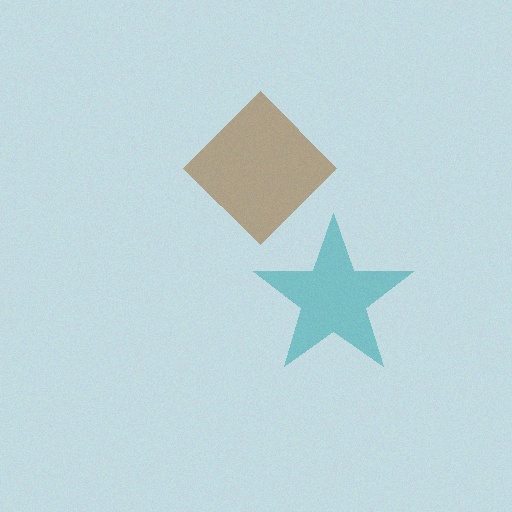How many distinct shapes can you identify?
There are 2 distinct shapes: a teal star, a brown diamond.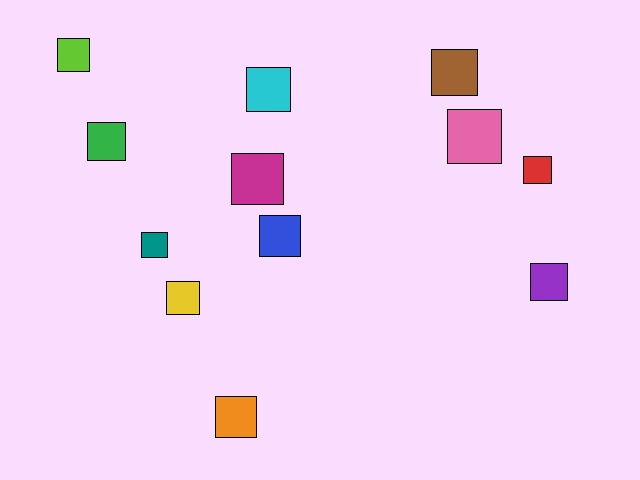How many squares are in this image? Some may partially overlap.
There are 12 squares.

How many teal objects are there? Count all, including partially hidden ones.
There is 1 teal object.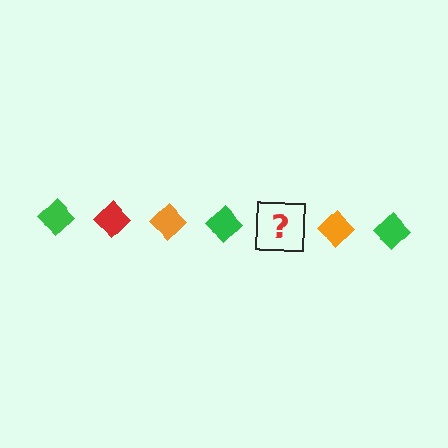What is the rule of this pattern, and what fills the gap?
The rule is that the pattern cycles through green, red, orange diamonds. The gap should be filled with a red diamond.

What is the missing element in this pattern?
The missing element is a red diamond.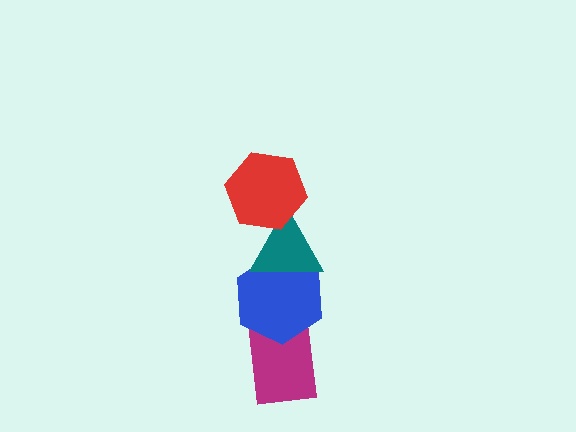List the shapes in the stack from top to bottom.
From top to bottom: the red hexagon, the teal triangle, the blue hexagon, the magenta rectangle.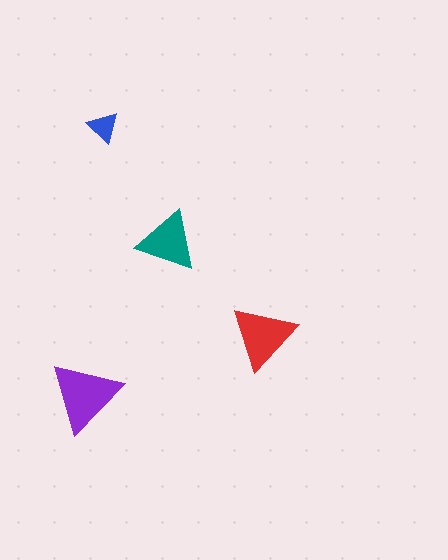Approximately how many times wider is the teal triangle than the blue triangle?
About 2 times wider.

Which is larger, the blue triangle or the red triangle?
The red one.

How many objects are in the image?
There are 4 objects in the image.